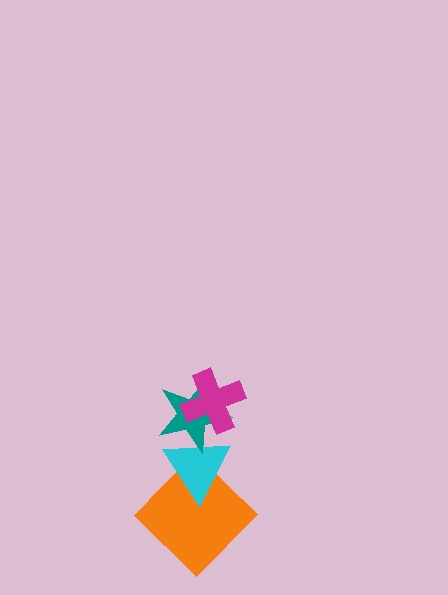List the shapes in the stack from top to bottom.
From top to bottom: the magenta cross, the teal star, the cyan triangle, the orange diamond.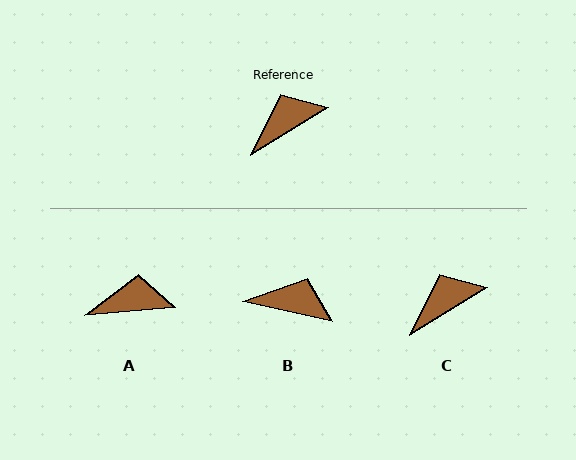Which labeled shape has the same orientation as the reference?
C.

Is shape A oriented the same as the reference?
No, it is off by about 27 degrees.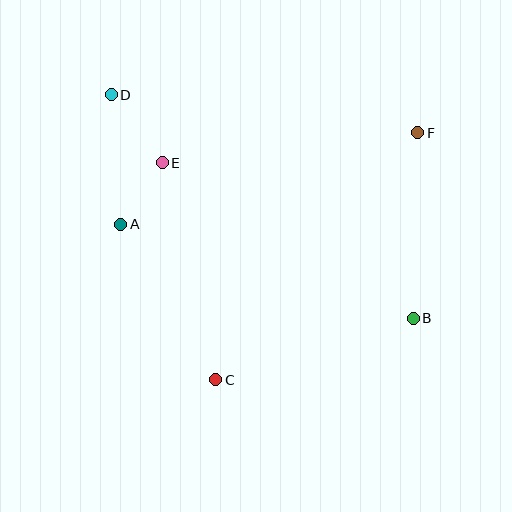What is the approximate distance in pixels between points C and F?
The distance between C and F is approximately 319 pixels.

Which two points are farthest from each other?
Points B and D are farthest from each other.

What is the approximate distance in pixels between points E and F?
The distance between E and F is approximately 257 pixels.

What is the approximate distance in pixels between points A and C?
The distance between A and C is approximately 182 pixels.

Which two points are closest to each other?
Points A and E are closest to each other.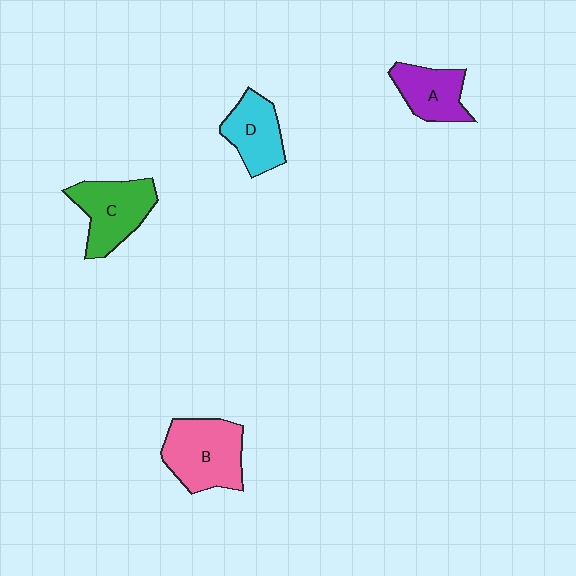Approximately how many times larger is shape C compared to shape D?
Approximately 1.2 times.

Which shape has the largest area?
Shape B (pink).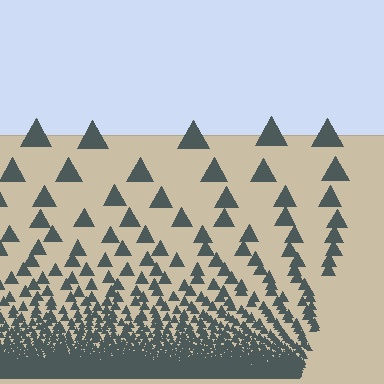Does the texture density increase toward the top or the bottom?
Density increases toward the bottom.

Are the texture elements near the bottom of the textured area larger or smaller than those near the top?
Smaller. The gradient is inverted — elements near the bottom are smaller and denser.